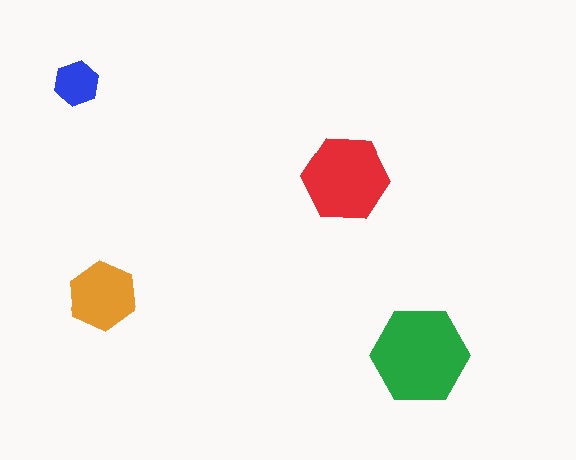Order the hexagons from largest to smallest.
the green one, the red one, the orange one, the blue one.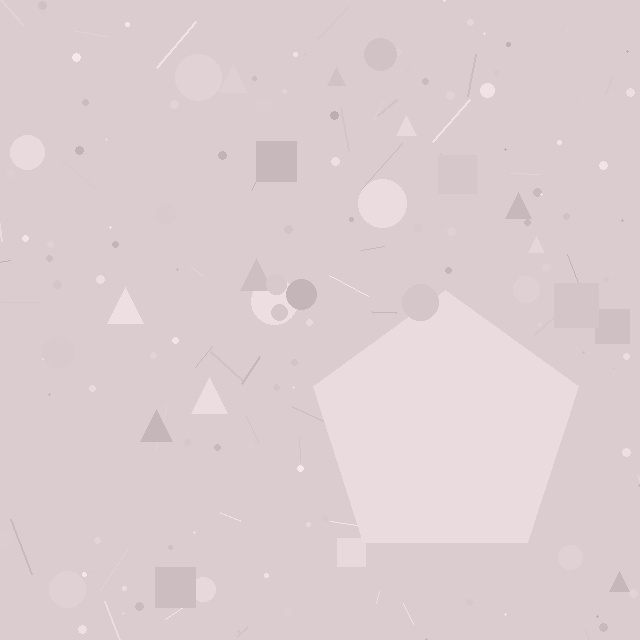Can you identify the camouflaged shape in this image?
The camouflaged shape is a pentagon.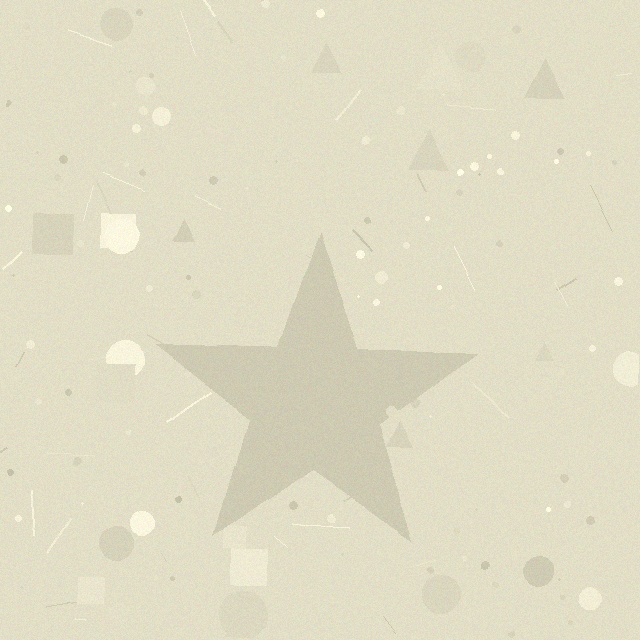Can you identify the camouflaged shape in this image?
The camouflaged shape is a star.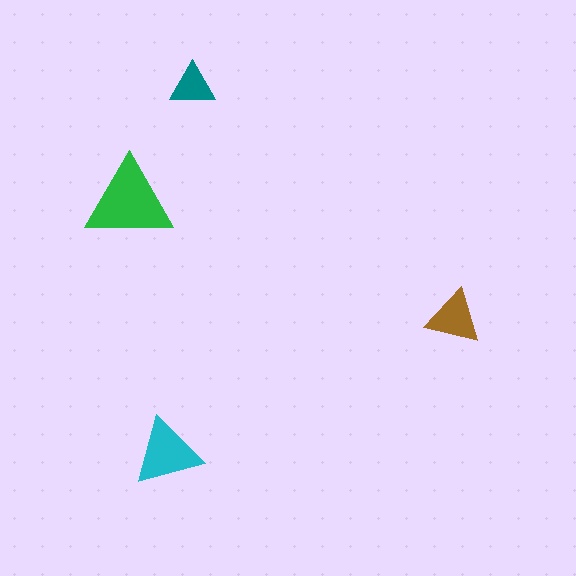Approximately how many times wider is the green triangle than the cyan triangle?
About 1.5 times wider.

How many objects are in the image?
There are 4 objects in the image.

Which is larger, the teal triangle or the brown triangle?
The brown one.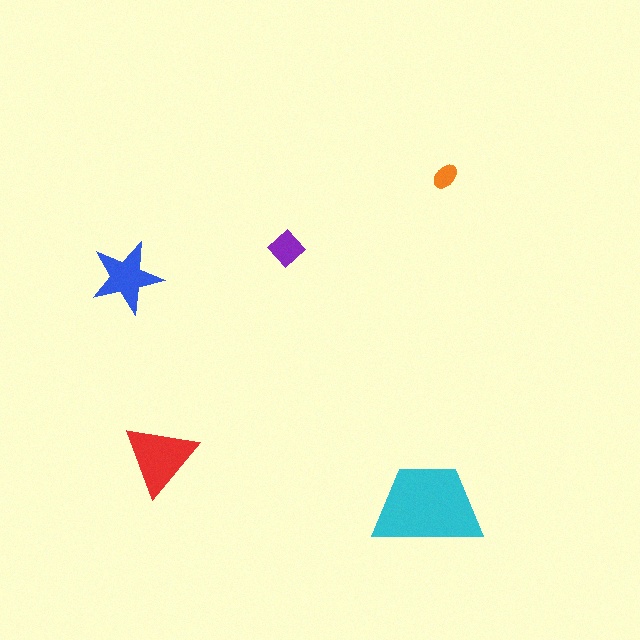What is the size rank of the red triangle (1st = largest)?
2nd.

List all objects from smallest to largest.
The orange ellipse, the purple diamond, the blue star, the red triangle, the cyan trapezoid.